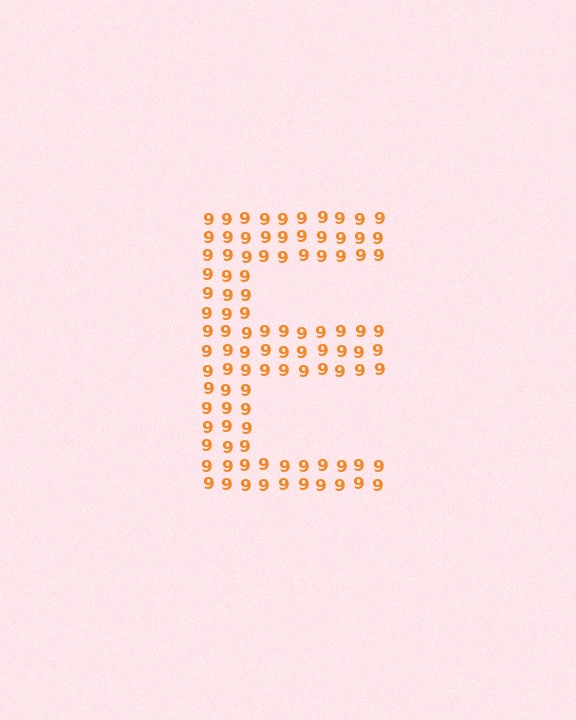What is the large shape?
The large shape is the letter E.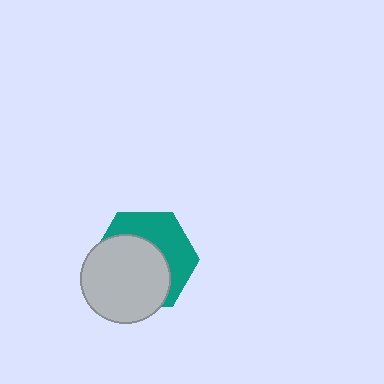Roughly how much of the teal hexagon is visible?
A small part of it is visible (roughly 43%).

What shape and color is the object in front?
The object in front is a light gray circle.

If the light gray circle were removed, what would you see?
You would see the complete teal hexagon.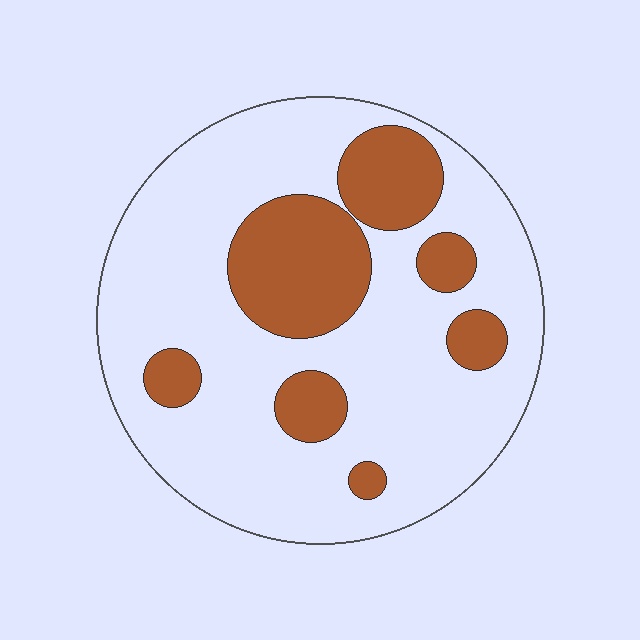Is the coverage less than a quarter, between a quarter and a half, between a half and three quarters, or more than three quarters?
Less than a quarter.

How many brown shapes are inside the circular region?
7.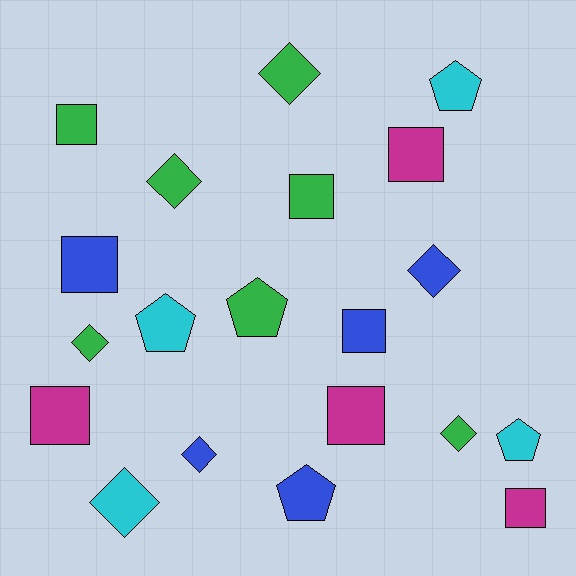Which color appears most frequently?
Green, with 7 objects.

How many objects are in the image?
There are 20 objects.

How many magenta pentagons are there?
There are no magenta pentagons.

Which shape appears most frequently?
Square, with 8 objects.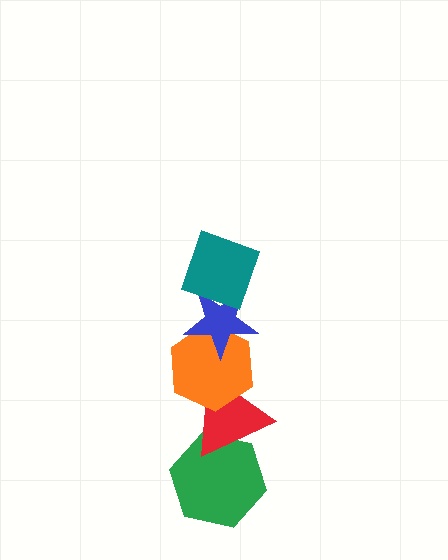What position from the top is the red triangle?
The red triangle is 4th from the top.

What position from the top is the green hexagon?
The green hexagon is 5th from the top.